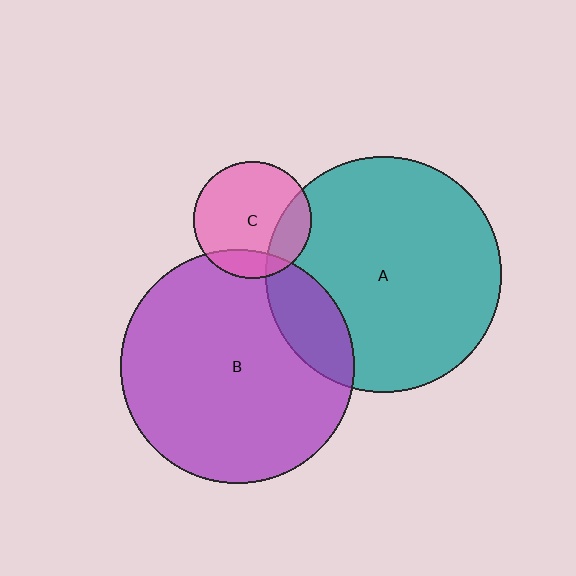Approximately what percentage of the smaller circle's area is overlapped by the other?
Approximately 20%.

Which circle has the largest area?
Circle A (teal).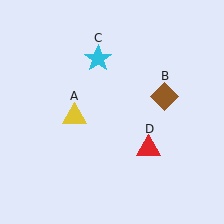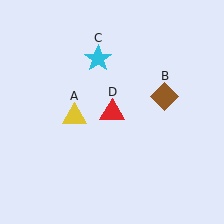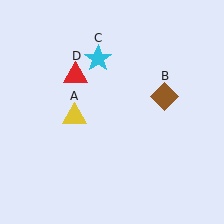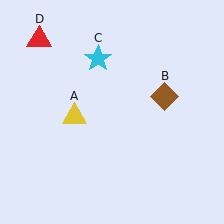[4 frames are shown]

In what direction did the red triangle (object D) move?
The red triangle (object D) moved up and to the left.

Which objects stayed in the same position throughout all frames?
Yellow triangle (object A) and brown diamond (object B) and cyan star (object C) remained stationary.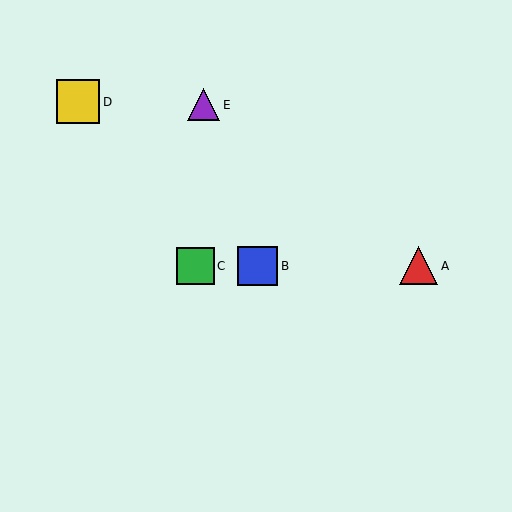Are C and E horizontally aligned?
No, C is at y≈266 and E is at y≈105.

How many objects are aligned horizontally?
3 objects (A, B, C) are aligned horizontally.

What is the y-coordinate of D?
Object D is at y≈102.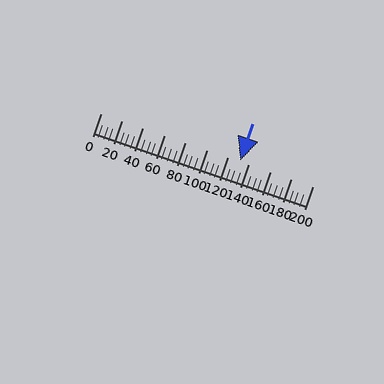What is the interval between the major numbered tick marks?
The major tick marks are spaced 20 units apart.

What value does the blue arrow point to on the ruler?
The blue arrow points to approximately 131.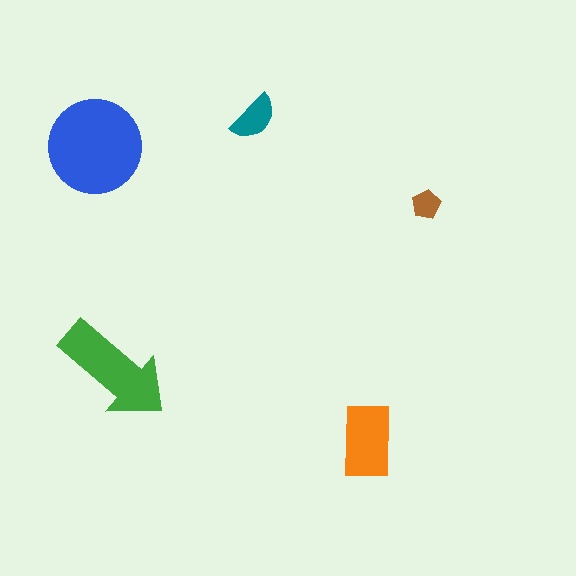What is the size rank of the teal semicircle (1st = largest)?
4th.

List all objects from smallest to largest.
The brown pentagon, the teal semicircle, the orange rectangle, the green arrow, the blue circle.